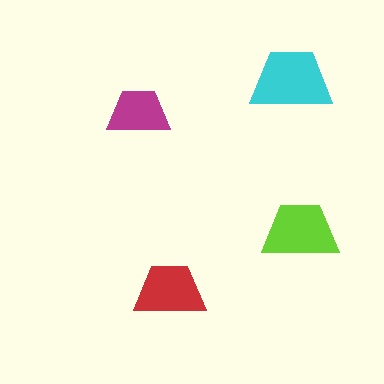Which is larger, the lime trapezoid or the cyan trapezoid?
The cyan one.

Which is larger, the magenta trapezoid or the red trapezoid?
The red one.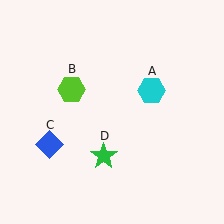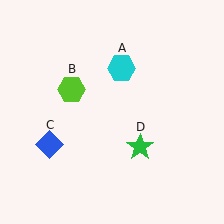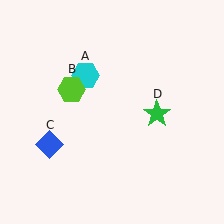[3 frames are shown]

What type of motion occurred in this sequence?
The cyan hexagon (object A), green star (object D) rotated counterclockwise around the center of the scene.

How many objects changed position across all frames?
2 objects changed position: cyan hexagon (object A), green star (object D).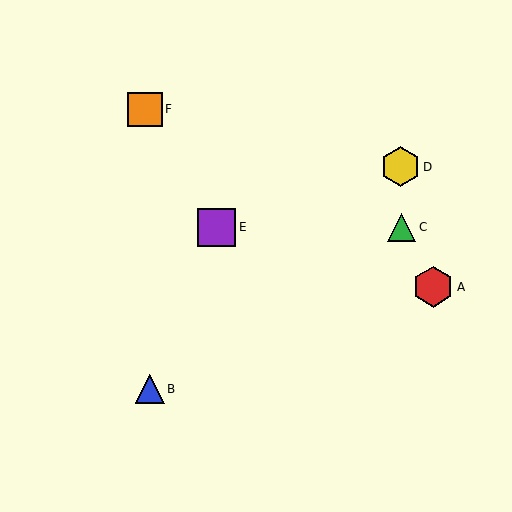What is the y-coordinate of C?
Object C is at y≈227.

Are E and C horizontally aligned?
Yes, both are at y≈227.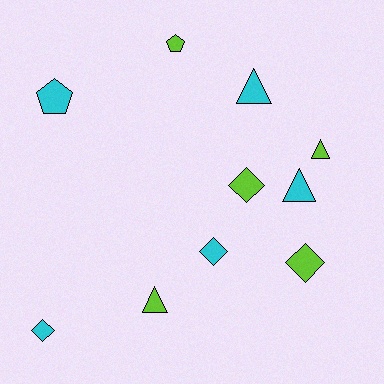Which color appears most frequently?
Cyan, with 5 objects.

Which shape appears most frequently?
Triangle, with 4 objects.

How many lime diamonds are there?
There are 2 lime diamonds.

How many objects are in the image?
There are 10 objects.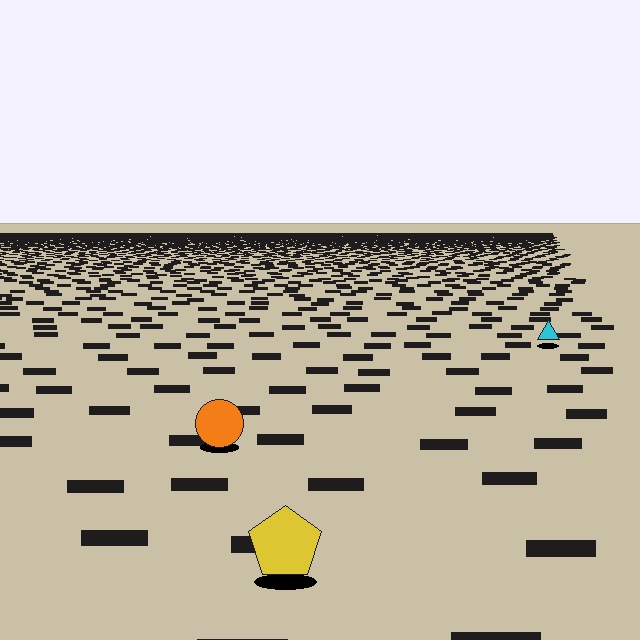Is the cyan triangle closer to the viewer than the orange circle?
No. The orange circle is closer — you can tell from the texture gradient: the ground texture is coarser near it.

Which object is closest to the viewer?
The yellow pentagon is closest. The texture marks near it are larger and more spread out.